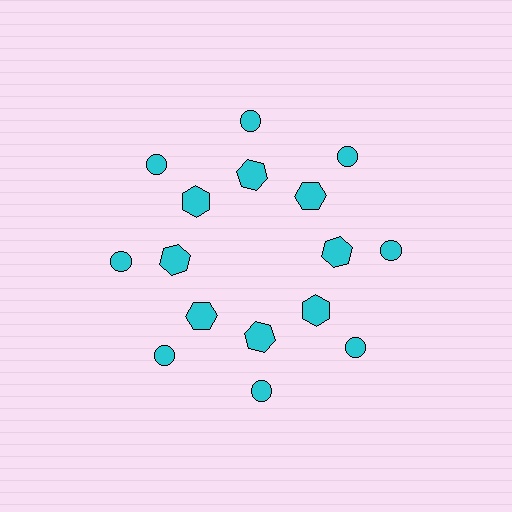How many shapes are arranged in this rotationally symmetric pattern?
There are 16 shapes, arranged in 8 groups of 2.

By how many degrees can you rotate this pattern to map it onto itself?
The pattern maps onto itself every 45 degrees of rotation.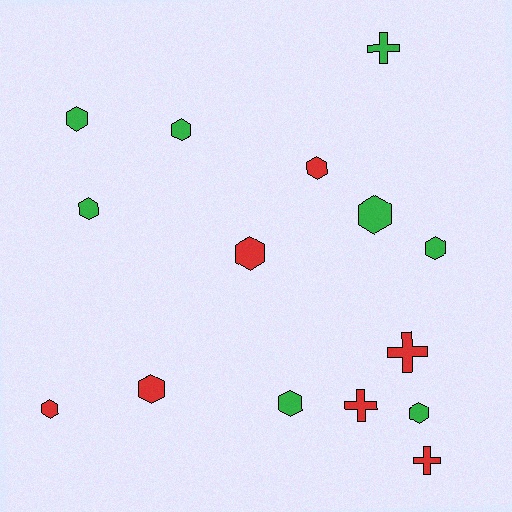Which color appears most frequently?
Green, with 8 objects.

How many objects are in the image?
There are 15 objects.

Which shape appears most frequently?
Hexagon, with 11 objects.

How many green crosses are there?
There is 1 green cross.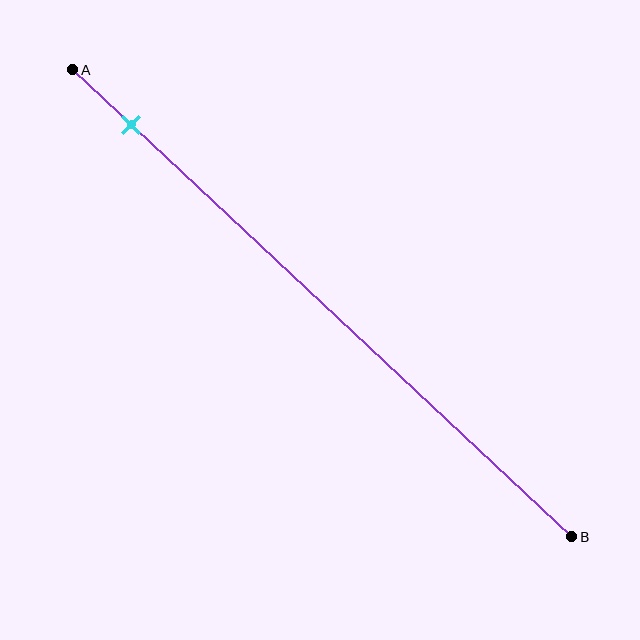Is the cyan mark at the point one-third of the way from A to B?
No, the mark is at about 10% from A, not at the 33% one-third point.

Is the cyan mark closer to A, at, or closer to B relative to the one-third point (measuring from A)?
The cyan mark is closer to point A than the one-third point of segment AB.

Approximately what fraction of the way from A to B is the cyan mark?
The cyan mark is approximately 10% of the way from A to B.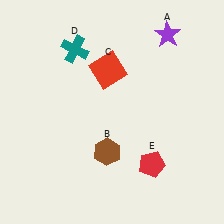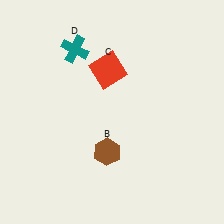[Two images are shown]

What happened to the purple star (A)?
The purple star (A) was removed in Image 2. It was in the top-right area of Image 1.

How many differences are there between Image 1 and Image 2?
There are 2 differences between the two images.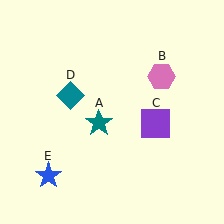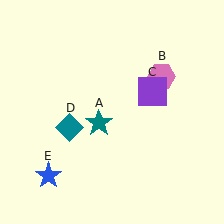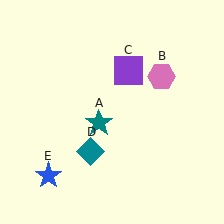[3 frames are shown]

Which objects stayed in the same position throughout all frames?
Teal star (object A) and pink hexagon (object B) and blue star (object E) remained stationary.